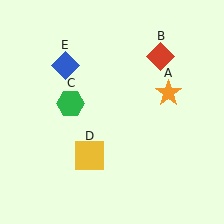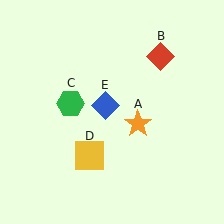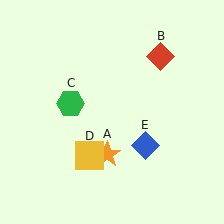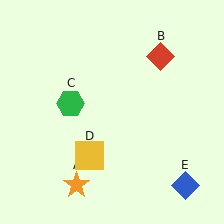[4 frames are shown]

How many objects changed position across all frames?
2 objects changed position: orange star (object A), blue diamond (object E).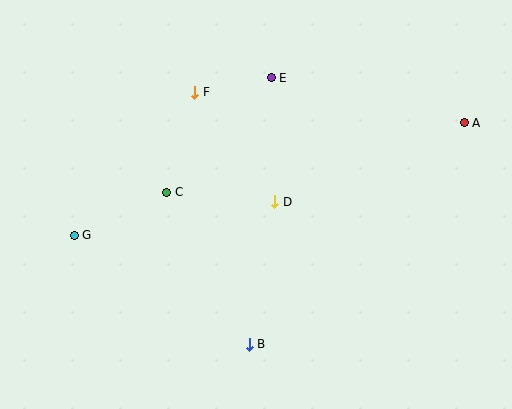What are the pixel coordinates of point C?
Point C is at (167, 192).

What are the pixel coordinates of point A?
Point A is at (464, 123).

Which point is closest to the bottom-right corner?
Point B is closest to the bottom-right corner.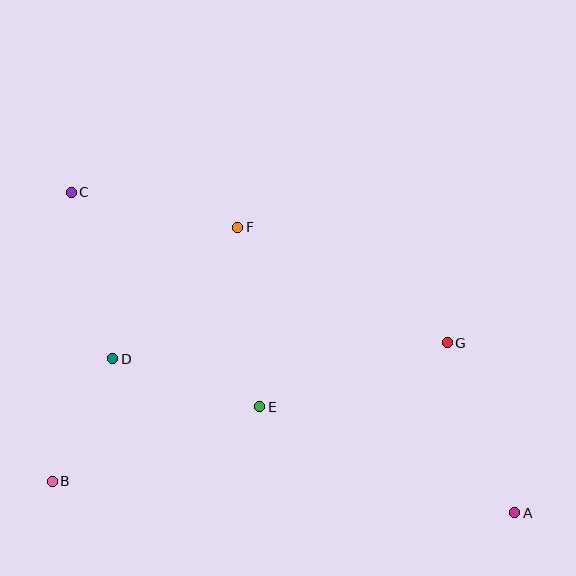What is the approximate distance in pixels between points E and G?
The distance between E and G is approximately 198 pixels.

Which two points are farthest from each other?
Points A and C are farthest from each other.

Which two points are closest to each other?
Points B and D are closest to each other.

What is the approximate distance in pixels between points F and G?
The distance between F and G is approximately 239 pixels.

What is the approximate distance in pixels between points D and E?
The distance between D and E is approximately 154 pixels.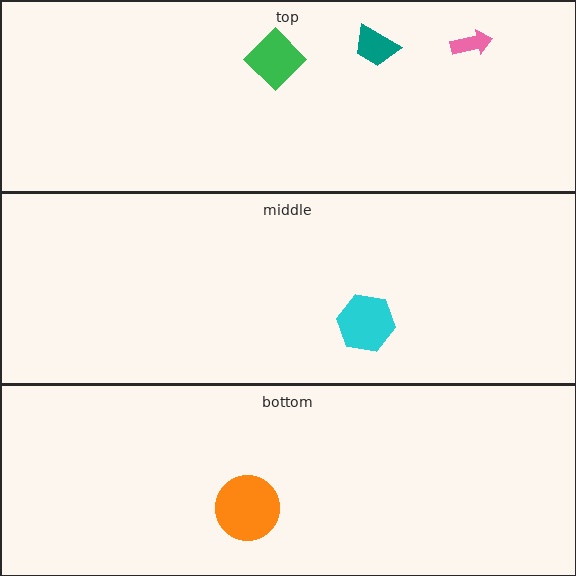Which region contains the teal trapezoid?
The top region.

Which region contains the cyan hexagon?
The middle region.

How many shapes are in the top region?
3.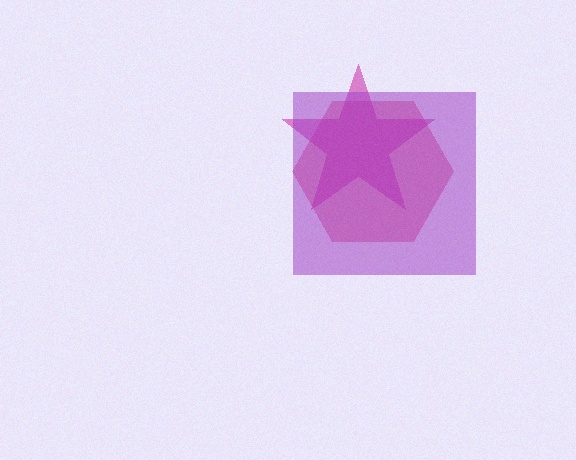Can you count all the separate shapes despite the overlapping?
Yes, there are 3 separate shapes.